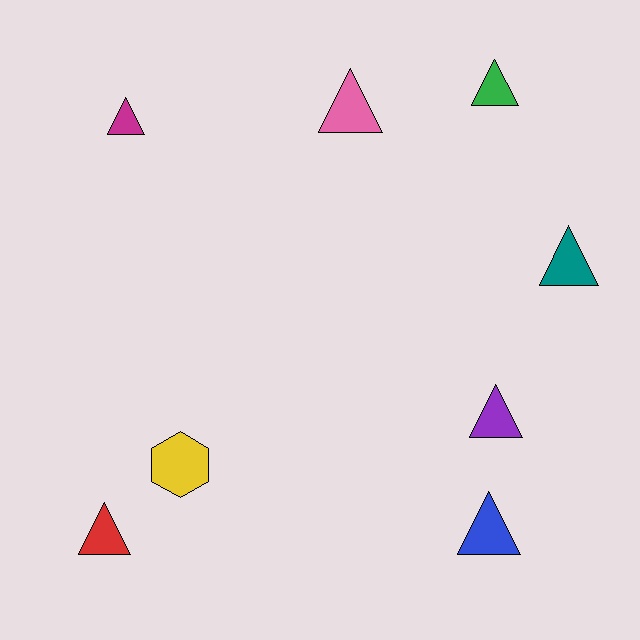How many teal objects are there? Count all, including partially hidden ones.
There is 1 teal object.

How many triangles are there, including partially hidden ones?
There are 7 triangles.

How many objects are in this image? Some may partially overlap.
There are 8 objects.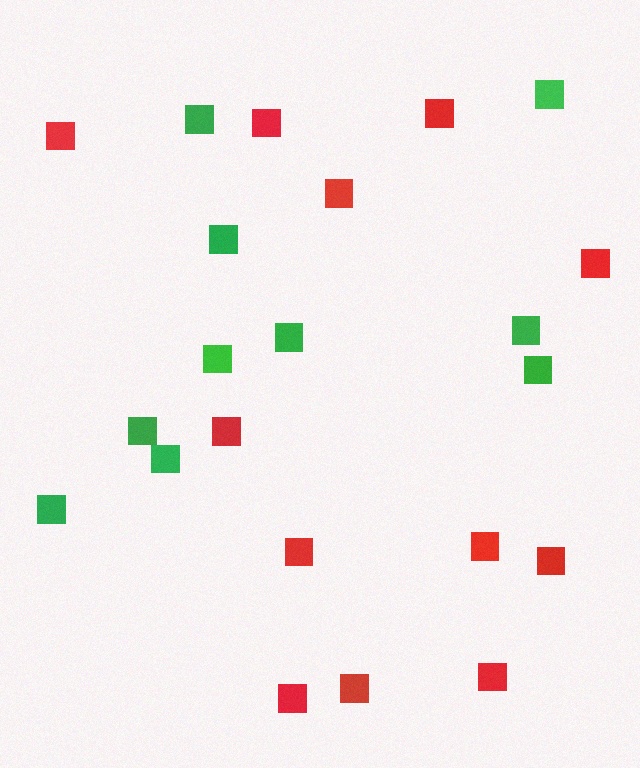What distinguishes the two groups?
There are 2 groups: one group of red squares (12) and one group of green squares (10).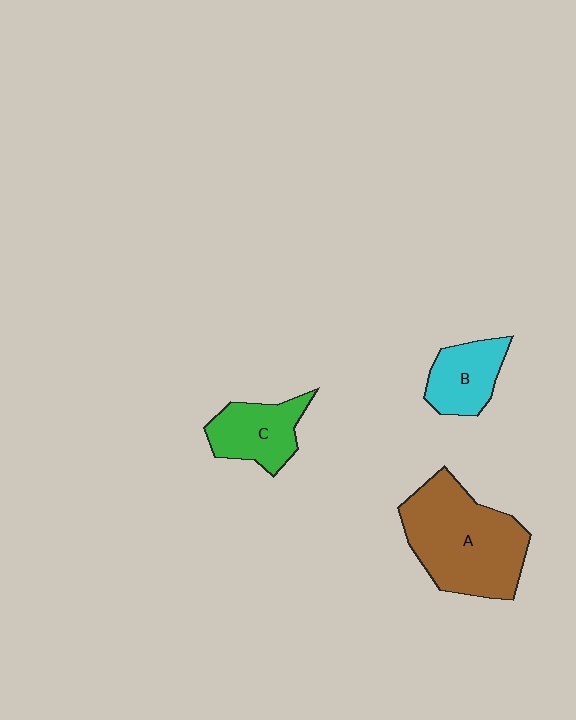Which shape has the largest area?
Shape A (brown).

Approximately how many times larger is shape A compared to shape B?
Approximately 2.3 times.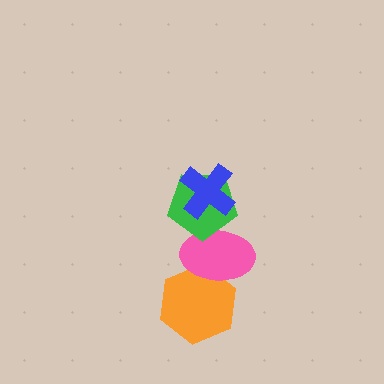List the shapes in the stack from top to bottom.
From top to bottom: the blue cross, the green pentagon, the pink ellipse, the orange hexagon.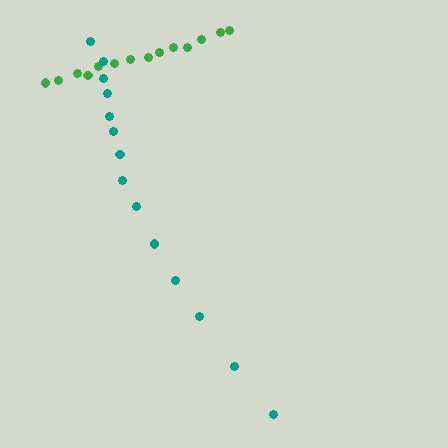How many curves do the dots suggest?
There are 2 distinct paths.